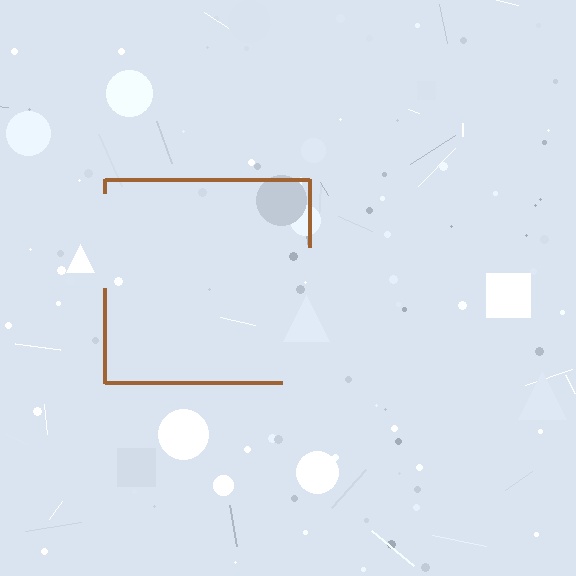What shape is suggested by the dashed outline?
The dashed outline suggests a square.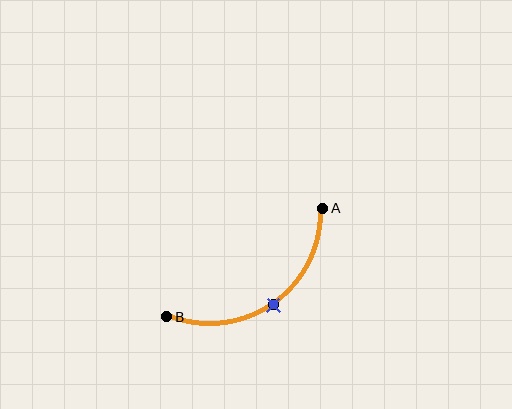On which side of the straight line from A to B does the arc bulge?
The arc bulges below and to the right of the straight line connecting A and B.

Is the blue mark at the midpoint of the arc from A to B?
Yes. The blue mark lies on the arc at equal arc-length from both A and B — it is the arc midpoint.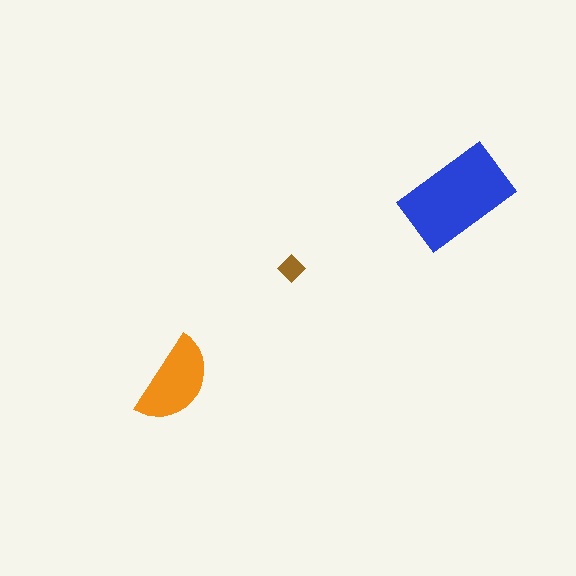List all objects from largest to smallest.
The blue rectangle, the orange semicircle, the brown diamond.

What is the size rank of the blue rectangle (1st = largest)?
1st.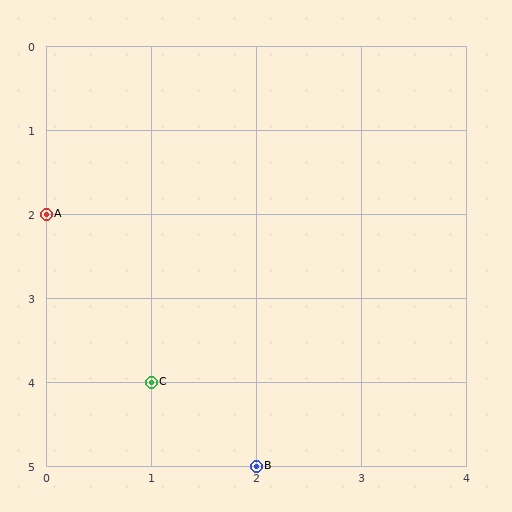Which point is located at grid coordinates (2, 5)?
Point B is at (2, 5).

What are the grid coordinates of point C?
Point C is at grid coordinates (1, 4).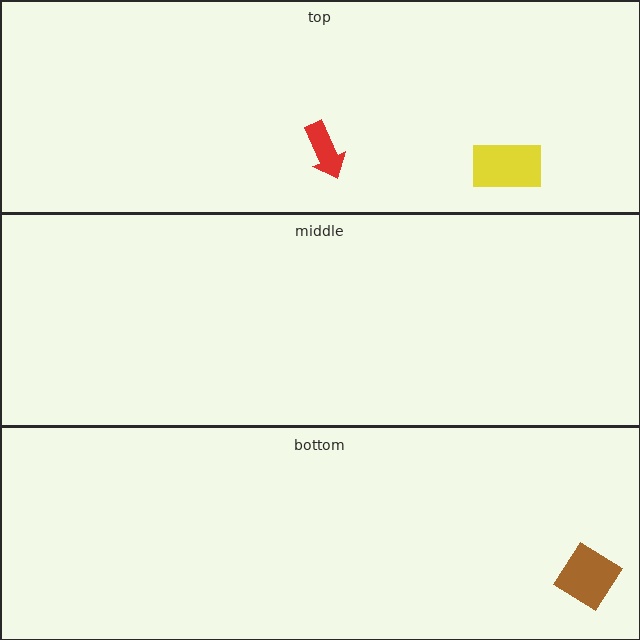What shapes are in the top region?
The red arrow, the yellow rectangle.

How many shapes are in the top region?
2.